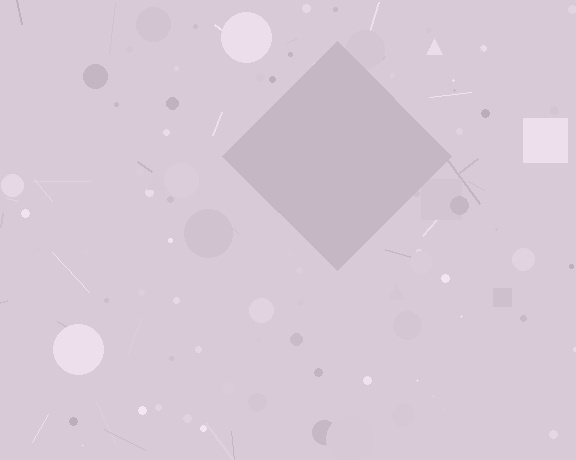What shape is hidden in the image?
A diamond is hidden in the image.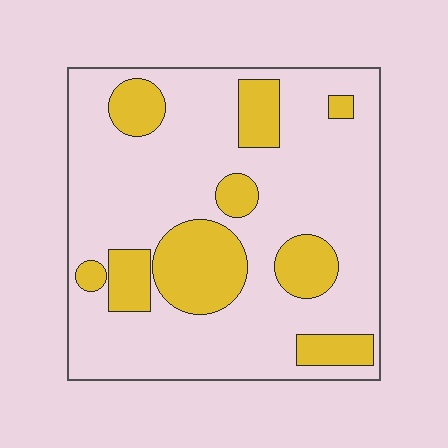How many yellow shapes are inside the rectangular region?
9.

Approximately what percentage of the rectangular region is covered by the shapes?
Approximately 25%.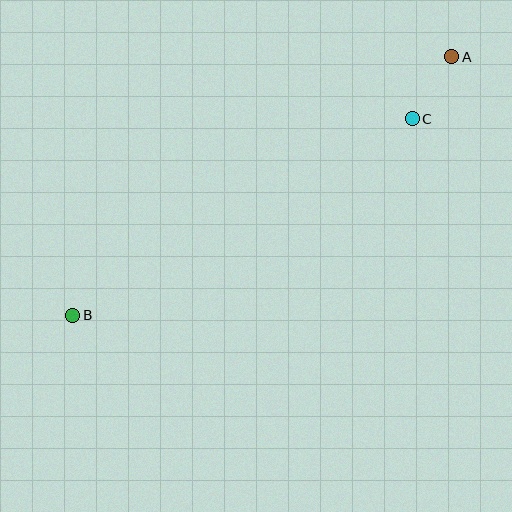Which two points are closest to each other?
Points A and C are closest to each other.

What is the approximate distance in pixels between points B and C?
The distance between B and C is approximately 392 pixels.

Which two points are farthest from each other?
Points A and B are farthest from each other.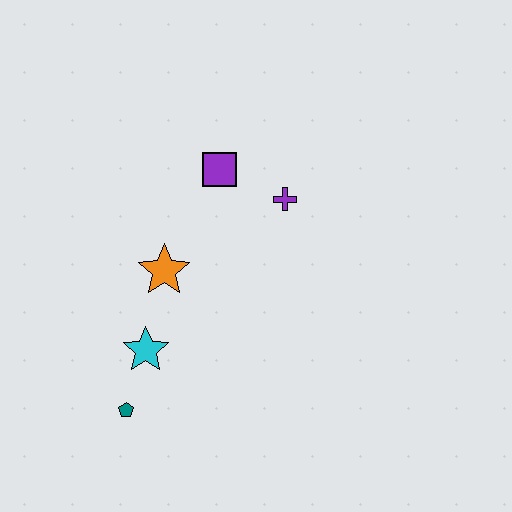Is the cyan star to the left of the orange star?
Yes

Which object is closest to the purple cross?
The purple square is closest to the purple cross.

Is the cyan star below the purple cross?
Yes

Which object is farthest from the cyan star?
The purple cross is farthest from the cyan star.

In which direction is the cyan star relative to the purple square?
The cyan star is below the purple square.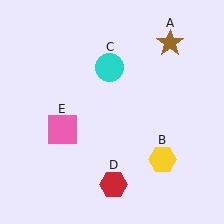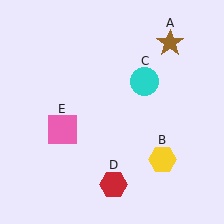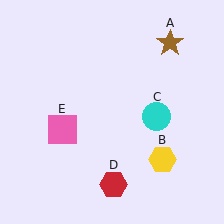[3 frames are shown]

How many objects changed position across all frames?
1 object changed position: cyan circle (object C).